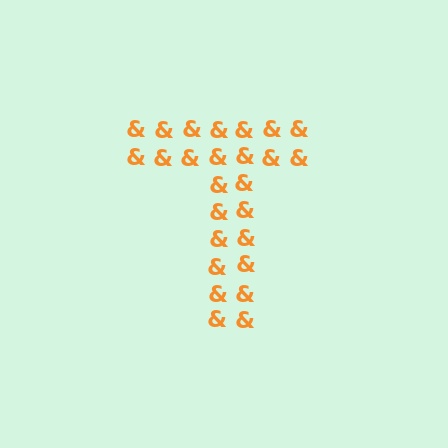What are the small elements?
The small elements are ampersands.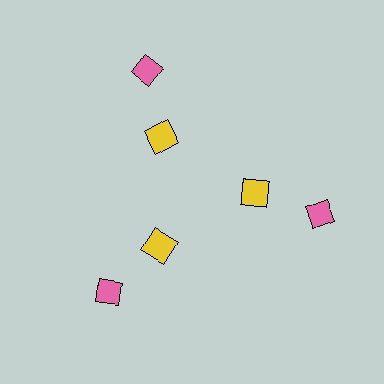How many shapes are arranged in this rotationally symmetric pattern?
There are 6 shapes, arranged in 3 groups of 2.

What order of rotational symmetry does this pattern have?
This pattern has 3-fold rotational symmetry.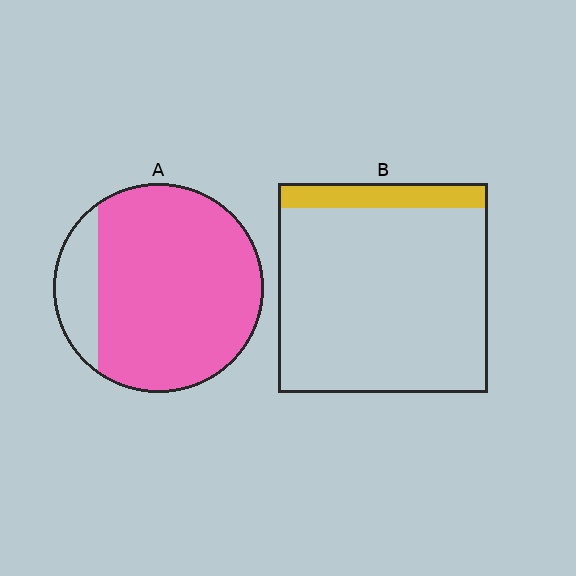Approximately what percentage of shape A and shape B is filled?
A is approximately 85% and B is approximately 10%.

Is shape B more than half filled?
No.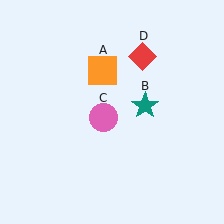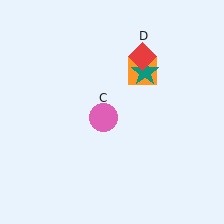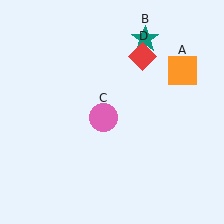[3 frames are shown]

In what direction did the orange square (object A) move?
The orange square (object A) moved right.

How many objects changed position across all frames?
2 objects changed position: orange square (object A), teal star (object B).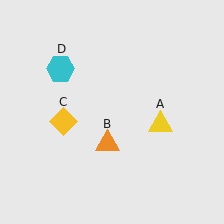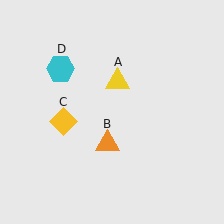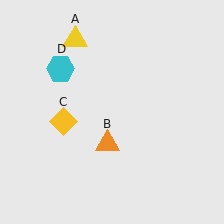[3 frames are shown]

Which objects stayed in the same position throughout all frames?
Orange triangle (object B) and yellow diamond (object C) and cyan hexagon (object D) remained stationary.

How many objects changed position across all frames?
1 object changed position: yellow triangle (object A).